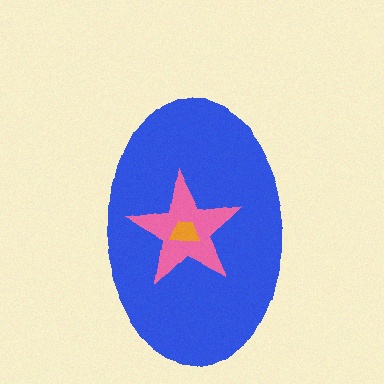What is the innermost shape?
The orange trapezoid.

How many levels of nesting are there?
3.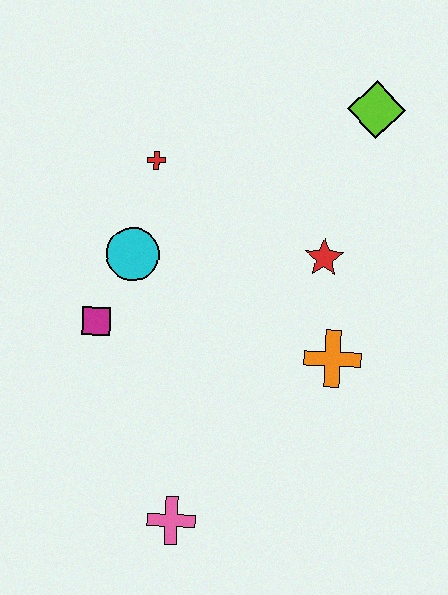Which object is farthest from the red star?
The pink cross is farthest from the red star.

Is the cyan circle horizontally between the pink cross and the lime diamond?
No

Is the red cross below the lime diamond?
Yes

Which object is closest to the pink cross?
The magenta square is closest to the pink cross.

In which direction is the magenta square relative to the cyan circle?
The magenta square is below the cyan circle.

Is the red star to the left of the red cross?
No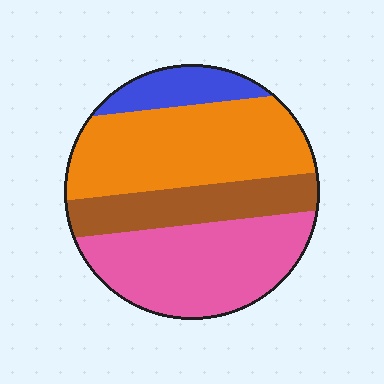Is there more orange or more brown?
Orange.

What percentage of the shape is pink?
Pink covers 34% of the shape.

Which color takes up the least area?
Blue, at roughly 10%.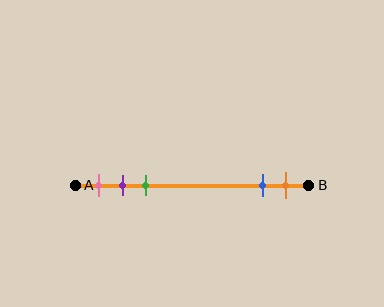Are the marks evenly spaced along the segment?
No, the marks are not evenly spaced.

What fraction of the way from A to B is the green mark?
The green mark is approximately 30% (0.3) of the way from A to B.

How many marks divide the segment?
There are 5 marks dividing the segment.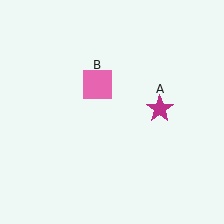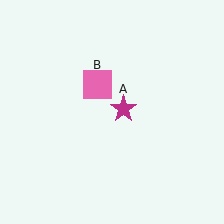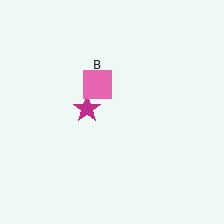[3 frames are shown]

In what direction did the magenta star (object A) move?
The magenta star (object A) moved left.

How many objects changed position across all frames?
1 object changed position: magenta star (object A).